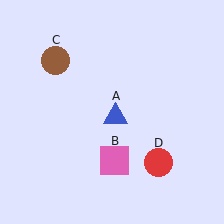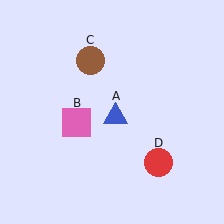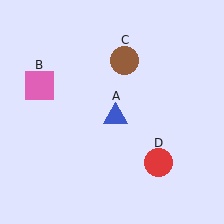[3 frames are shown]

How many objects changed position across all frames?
2 objects changed position: pink square (object B), brown circle (object C).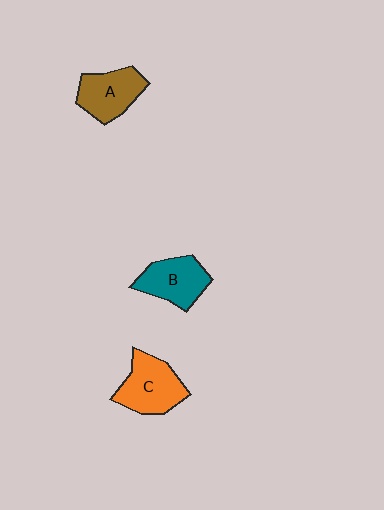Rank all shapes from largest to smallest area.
From largest to smallest: C (orange), A (brown), B (teal).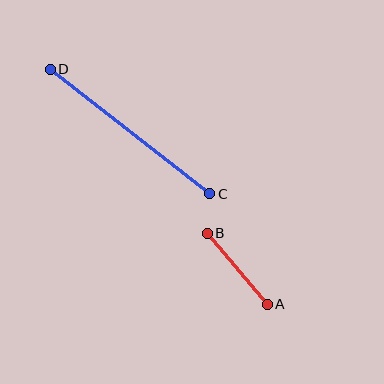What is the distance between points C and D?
The distance is approximately 202 pixels.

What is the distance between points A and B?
The distance is approximately 93 pixels.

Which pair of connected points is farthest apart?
Points C and D are farthest apart.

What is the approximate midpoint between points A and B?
The midpoint is at approximately (237, 269) pixels.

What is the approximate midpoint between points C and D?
The midpoint is at approximately (130, 131) pixels.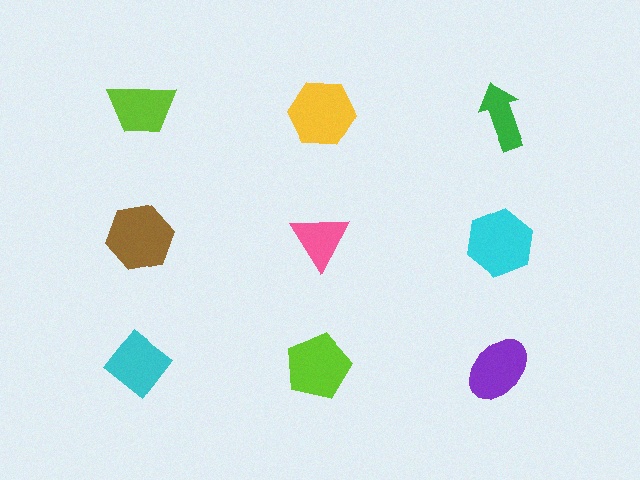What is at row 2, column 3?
A cyan hexagon.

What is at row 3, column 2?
A lime pentagon.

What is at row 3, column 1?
A cyan diamond.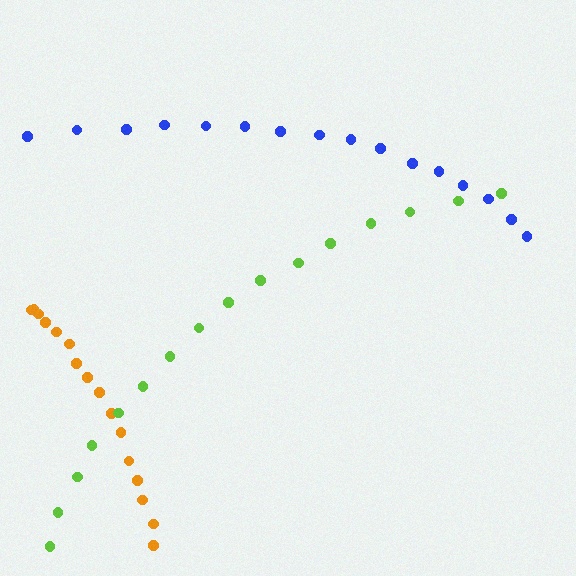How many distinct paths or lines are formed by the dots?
There are 3 distinct paths.